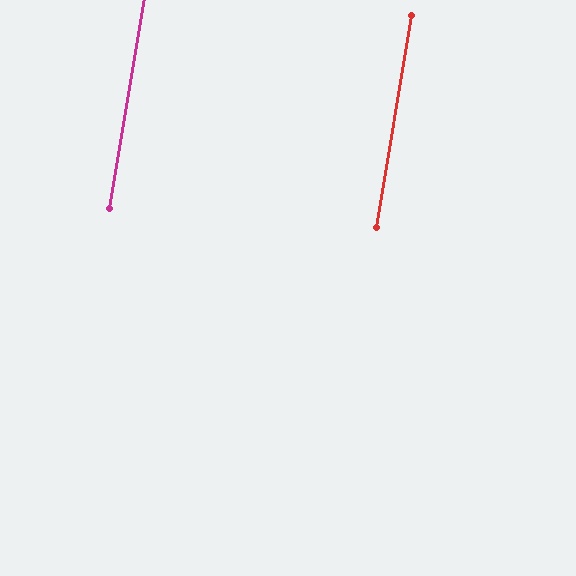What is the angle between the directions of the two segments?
Approximately 0 degrees.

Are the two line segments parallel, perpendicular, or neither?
Parallel — their directions differ by only 0.1°.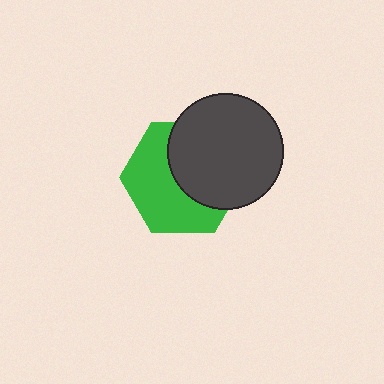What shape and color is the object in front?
The object in front is a dark gray circle.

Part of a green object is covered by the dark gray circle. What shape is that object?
It is a hexagon.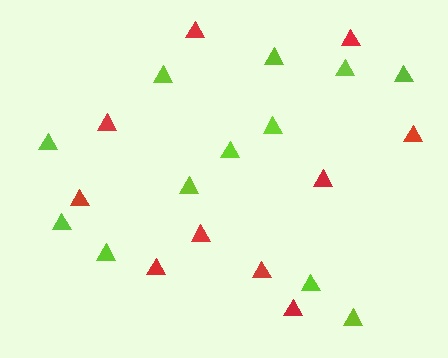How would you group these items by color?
There are 2 groups: one group of red triangles (10) and one group of lime triangles (12).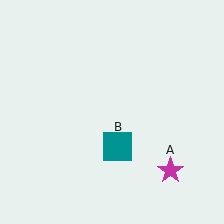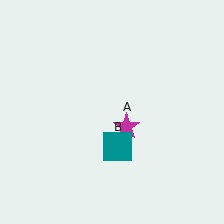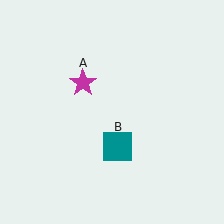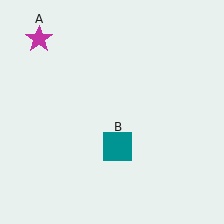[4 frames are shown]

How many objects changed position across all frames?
1 object changed position: magenta star (object A).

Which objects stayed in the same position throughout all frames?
Teal square (object B) remained stationary.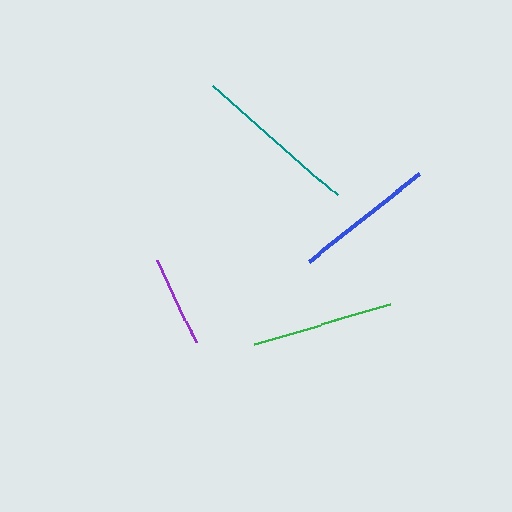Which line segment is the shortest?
The purple line is the shortest at approximately 92 pixels.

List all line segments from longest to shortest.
From longest to shortest: teal, green, blue, purple.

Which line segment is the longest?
The teal line is the longest at approximately 166 pixels.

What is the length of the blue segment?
The blue segment is approximately 141 pixels long.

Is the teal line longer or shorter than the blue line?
The teal line is longer than the blue line.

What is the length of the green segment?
The green segment is approximately 142 pixels long.